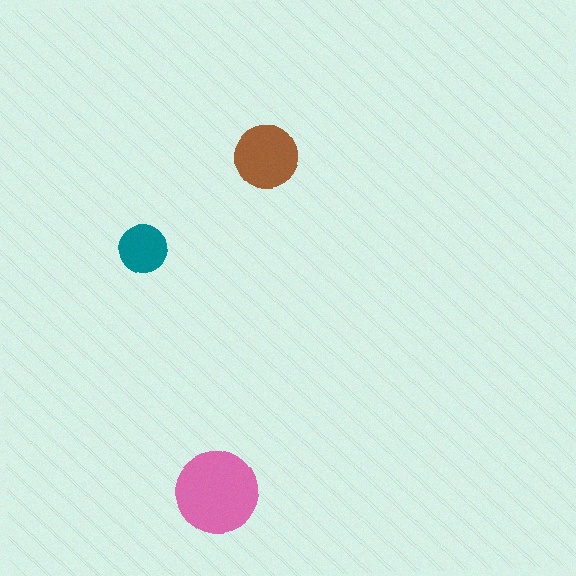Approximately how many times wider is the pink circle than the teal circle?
About 1.5 times wider.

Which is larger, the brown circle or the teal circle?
The brown one.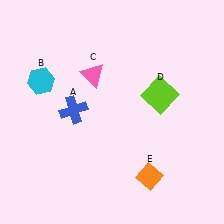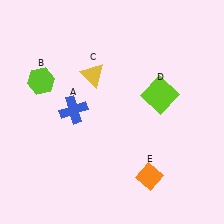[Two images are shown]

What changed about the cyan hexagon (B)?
In Image 1, B is cyan. In Image 2, it changed to lime.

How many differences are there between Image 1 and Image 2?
There are 2 differences between the two images.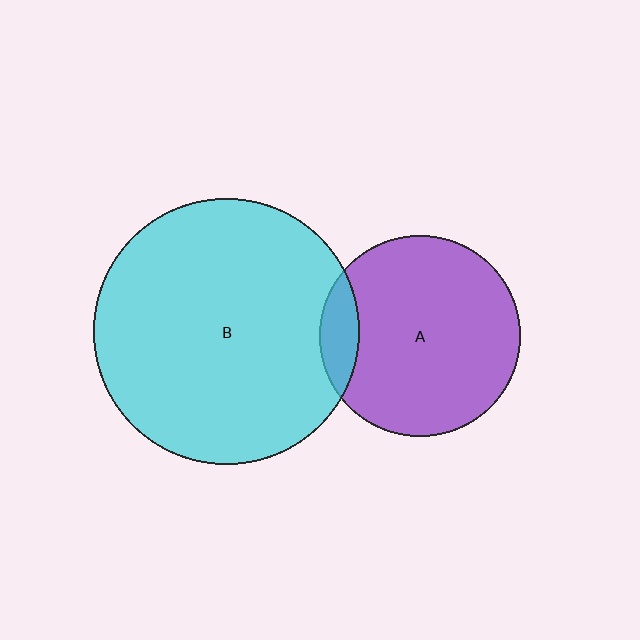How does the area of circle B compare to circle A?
Approximately 1.8 times.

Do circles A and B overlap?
Yes.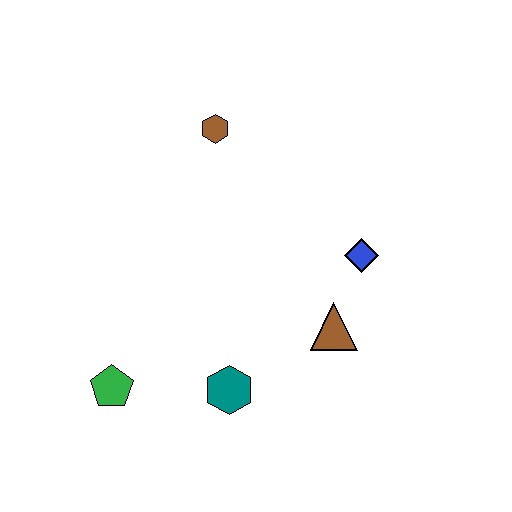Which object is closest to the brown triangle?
The blue diamond is closest to the brown triangle.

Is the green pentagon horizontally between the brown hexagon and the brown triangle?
No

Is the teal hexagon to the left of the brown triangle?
Yes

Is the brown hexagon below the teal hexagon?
No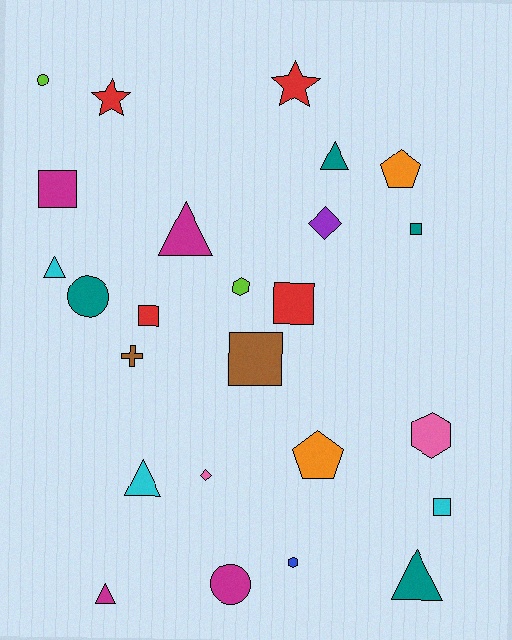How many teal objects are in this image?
There are 4 teal objects.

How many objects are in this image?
There are 25 objects.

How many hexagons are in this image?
There are 3 hexagons.